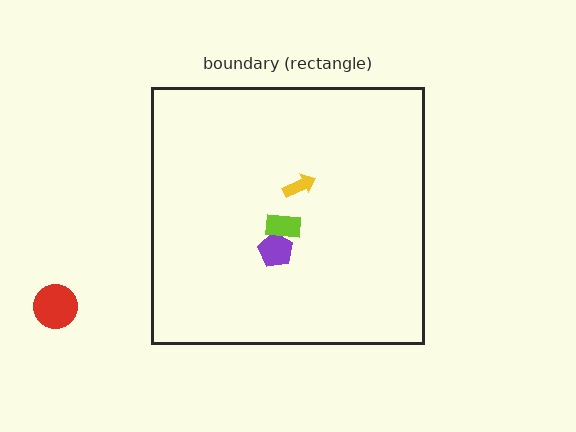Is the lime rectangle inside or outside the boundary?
Inside.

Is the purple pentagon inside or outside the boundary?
Inside.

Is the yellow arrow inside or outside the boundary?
Inside.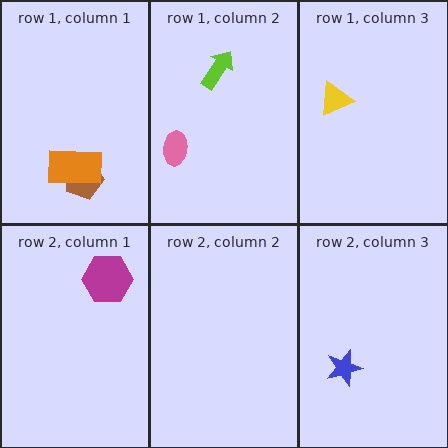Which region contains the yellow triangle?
The row 1, column 3 region.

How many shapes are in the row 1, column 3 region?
1.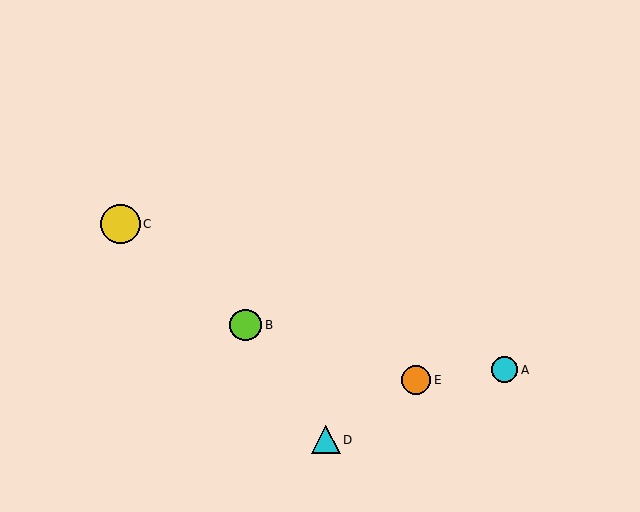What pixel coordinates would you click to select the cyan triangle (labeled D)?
Click at (326, 440) to select the cyan triangle D.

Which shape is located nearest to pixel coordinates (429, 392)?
The orange circle (labeled E) at (416, 380) is nearest to that location.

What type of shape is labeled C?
Shape C is a yellow circle.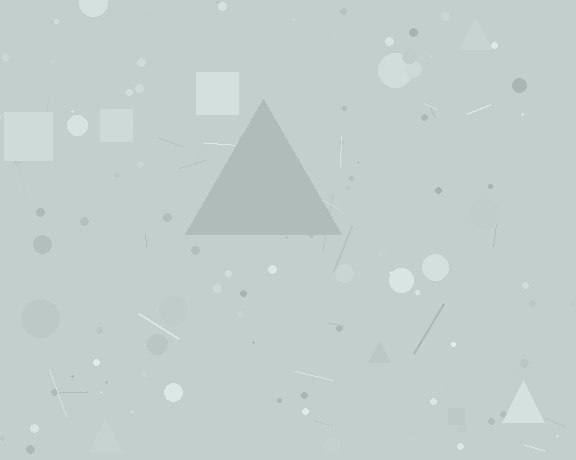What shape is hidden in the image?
A triangle is hidden in the image.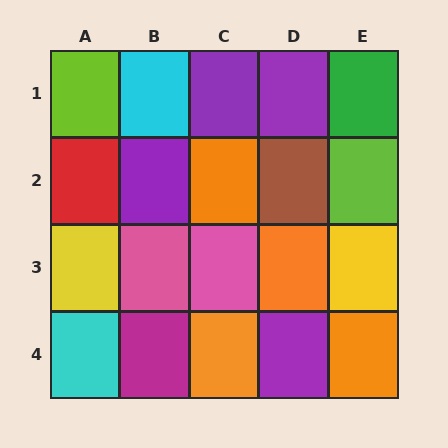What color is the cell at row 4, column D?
Purple.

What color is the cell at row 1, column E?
Green.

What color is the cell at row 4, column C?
Orange.